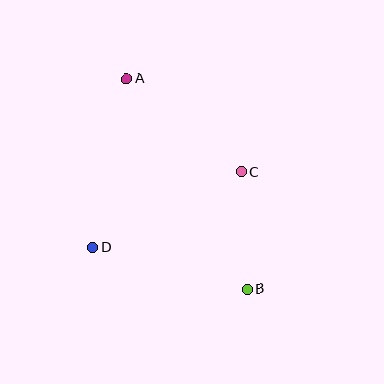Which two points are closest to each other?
Points B and C are closest to each other.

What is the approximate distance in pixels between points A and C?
The distance between A and C is approximately 148 pixels.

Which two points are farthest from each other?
Points A and B are farthest from each other.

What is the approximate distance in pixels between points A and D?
The distance between A and D is approximately 172 pixels.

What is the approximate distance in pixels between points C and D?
The distance between C and D is approximately 167 pixels.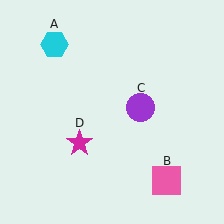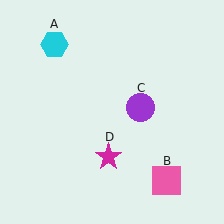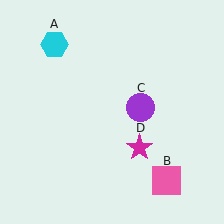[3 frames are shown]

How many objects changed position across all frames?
1 object changed position: magenta star (object D).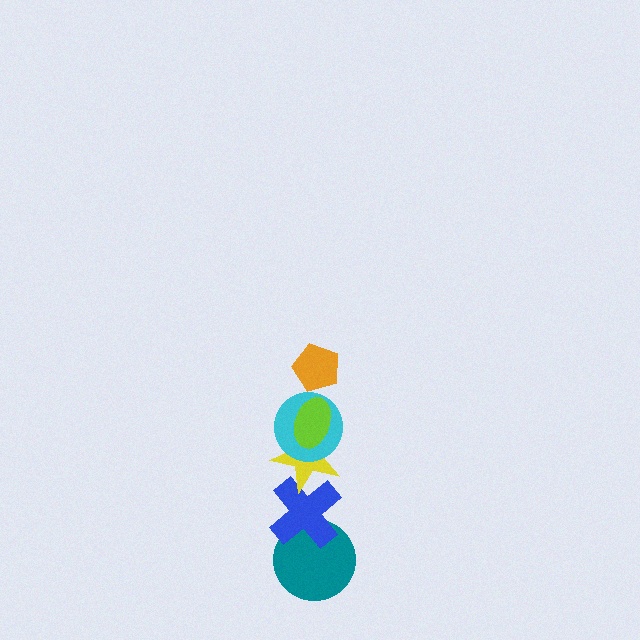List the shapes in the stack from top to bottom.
From top to bottom: the orange pentagon, the lime ellipse, the cyan circle, the yellow star, the blue cross, the teal circle.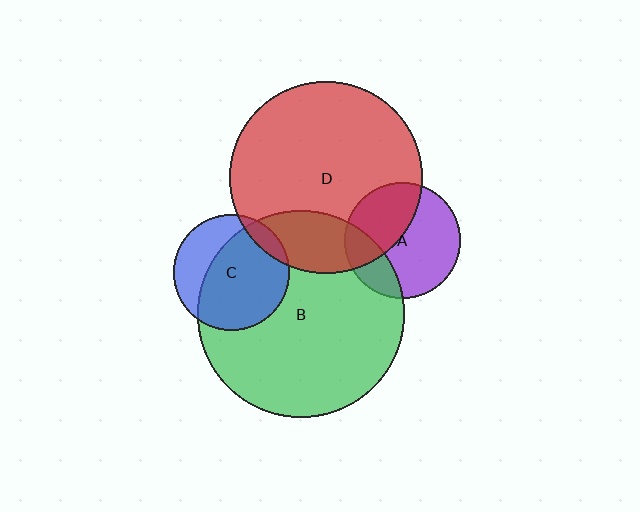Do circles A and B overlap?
Yes.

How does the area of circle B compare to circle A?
Approximately 3.2 times.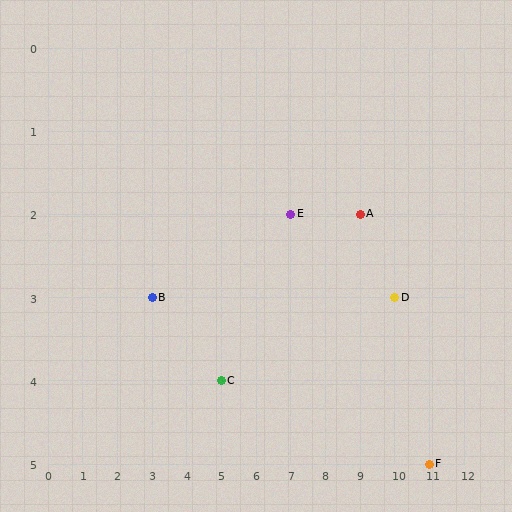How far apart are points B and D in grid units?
Points B and D are 7 columns apart.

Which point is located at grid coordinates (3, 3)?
Point B is at (3, 3).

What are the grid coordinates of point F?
Point F is at grid coordinates (11, 5).